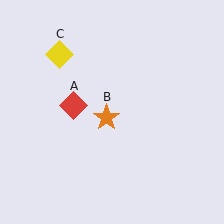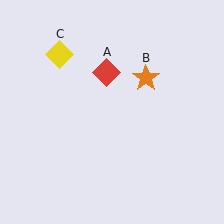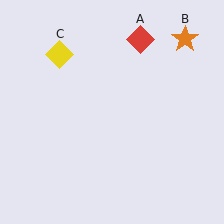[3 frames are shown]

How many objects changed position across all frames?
2 objects changed position: red diamond (object A), orange star (object B).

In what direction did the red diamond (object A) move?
The red diamond (object A) moved up and to the right.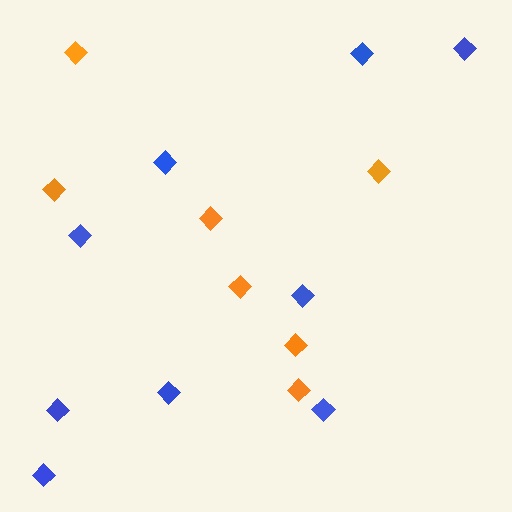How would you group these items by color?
There are 2 groups: one group of blue diamonds (9) and one group of orange diamonds (7).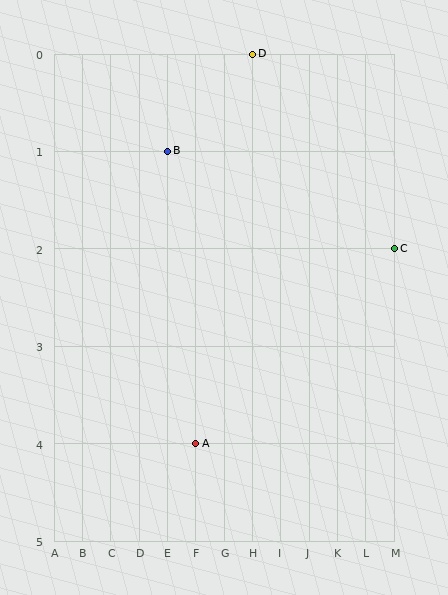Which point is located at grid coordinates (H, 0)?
Point D is at (H, 0).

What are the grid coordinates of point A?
Point A is at grid coordinates (F, 4).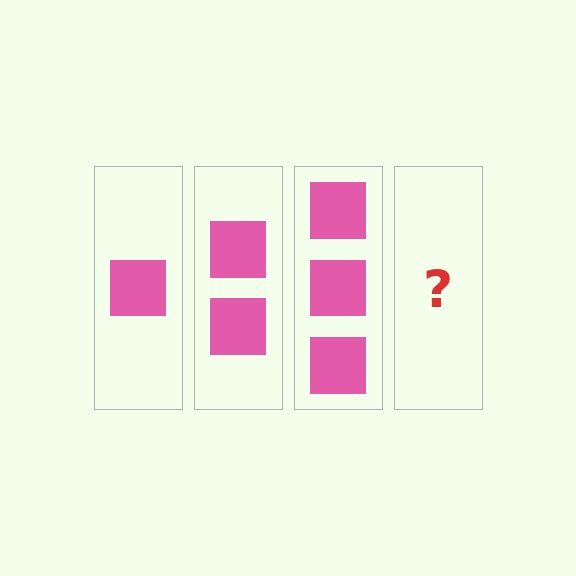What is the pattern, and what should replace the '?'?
The pattern is that each step adds one more square. The '?' should be 4 squares.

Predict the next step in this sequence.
The next step is 4 squares.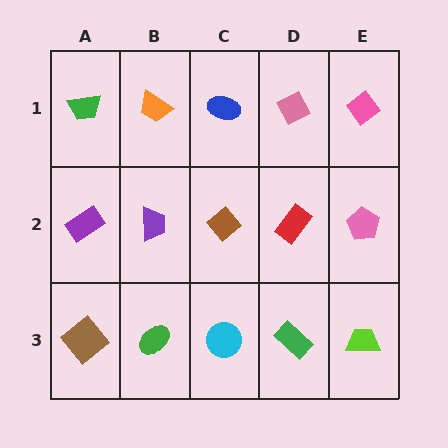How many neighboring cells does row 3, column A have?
2.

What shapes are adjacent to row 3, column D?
A red rectangle (row 2, column D), a cyan circle (row 3, column C), a lime trapezoid (row 3, column E).